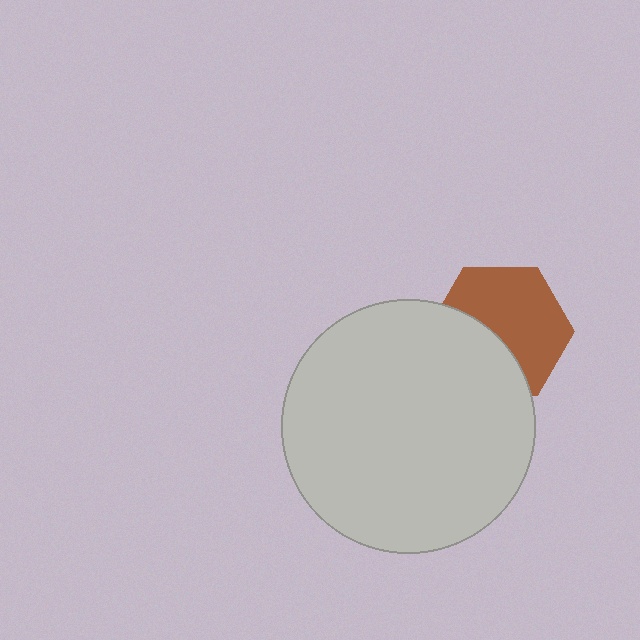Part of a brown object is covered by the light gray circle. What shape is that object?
It is a hexagon.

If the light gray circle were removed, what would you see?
You would see the complete brown hexagon.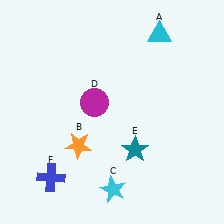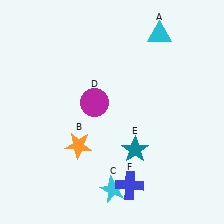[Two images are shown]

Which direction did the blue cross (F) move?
The blue cross (F) moved right.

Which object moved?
The blue cross (F) moved right.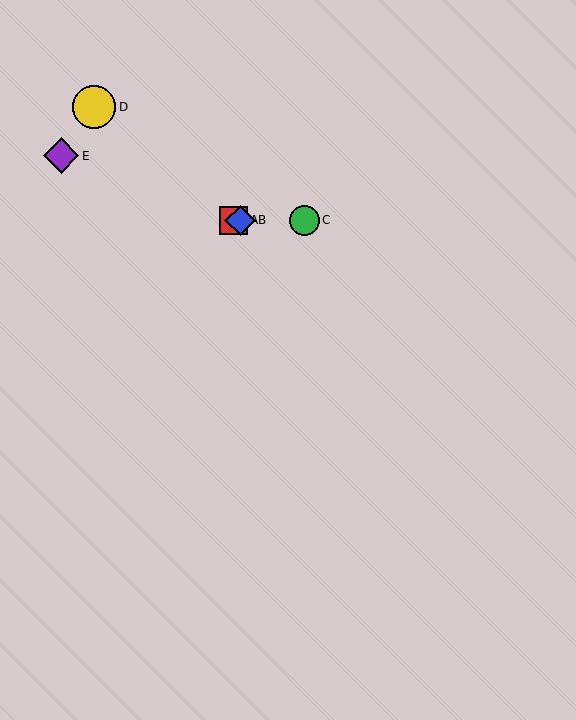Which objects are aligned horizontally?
Objects A, B, C are aligned horizontally.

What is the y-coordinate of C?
Object C is at y≈220.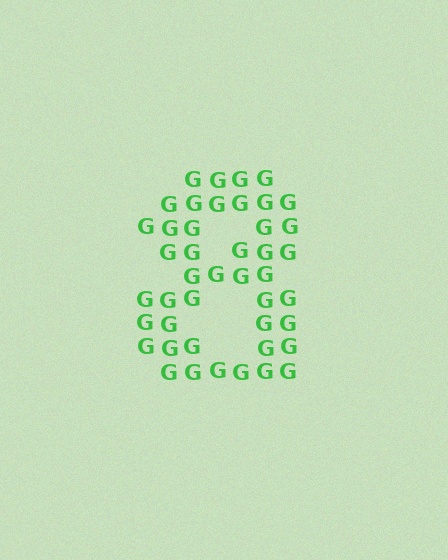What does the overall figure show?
The overall figure shows the digit 8.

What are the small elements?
The small elements are letter G's.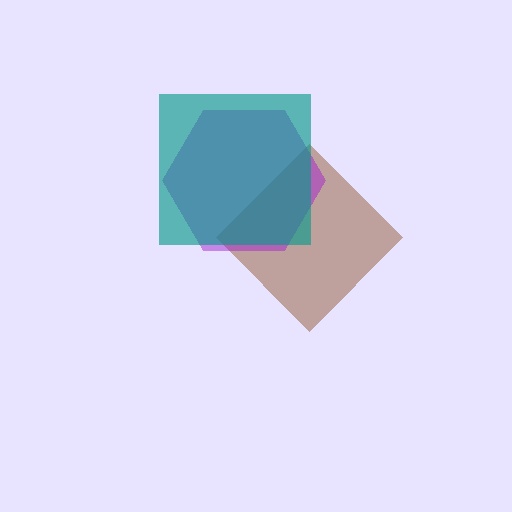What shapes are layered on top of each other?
The layered shapes are: a brown diamond, a purple hexagon, a teal square.